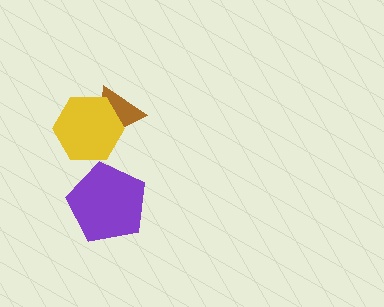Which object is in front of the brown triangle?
The yellow hexagon is in front of the brown triangle.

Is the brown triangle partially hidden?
Yes, it is partially covered by another shape.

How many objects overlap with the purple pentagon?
0 objects overlap with the purple pentagon.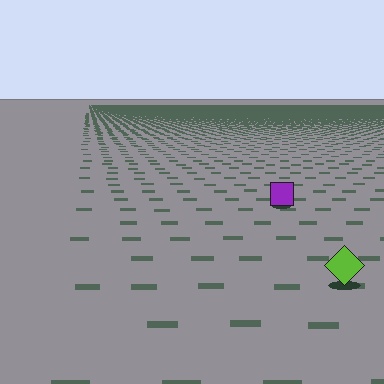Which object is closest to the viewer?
The lime diamond is closest. The texture marks near it are larger and more spread out.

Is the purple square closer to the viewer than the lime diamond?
No. The lime diamond is closer — you can tell from the texture gradient: the ground texture is coarser near it.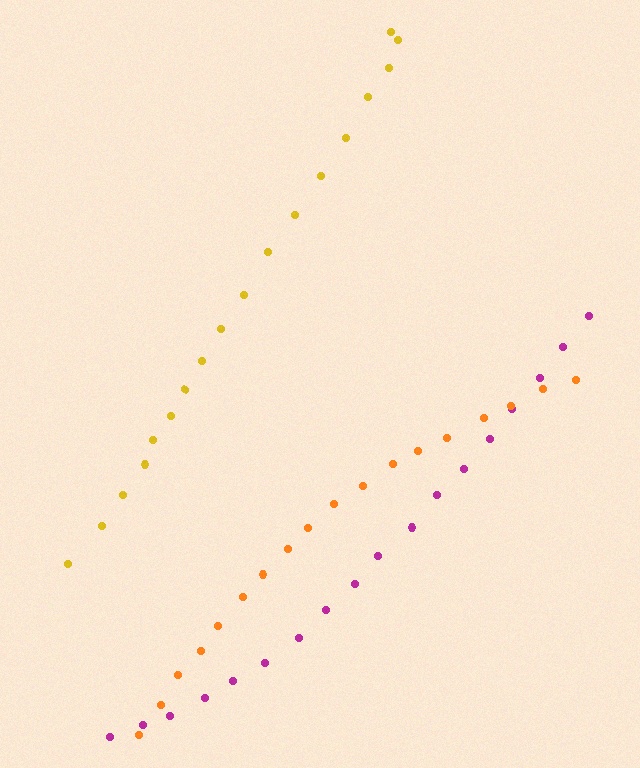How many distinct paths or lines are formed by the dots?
There are 3 distinct paths.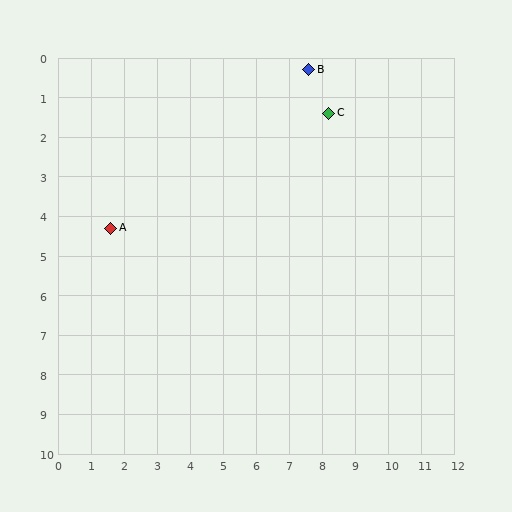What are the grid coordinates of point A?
Point A is at approximately (1.6, 4.3).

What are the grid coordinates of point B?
Point B is at approximately (7.6, 0.3).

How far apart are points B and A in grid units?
Points B and A are about 7.2 grid units apart.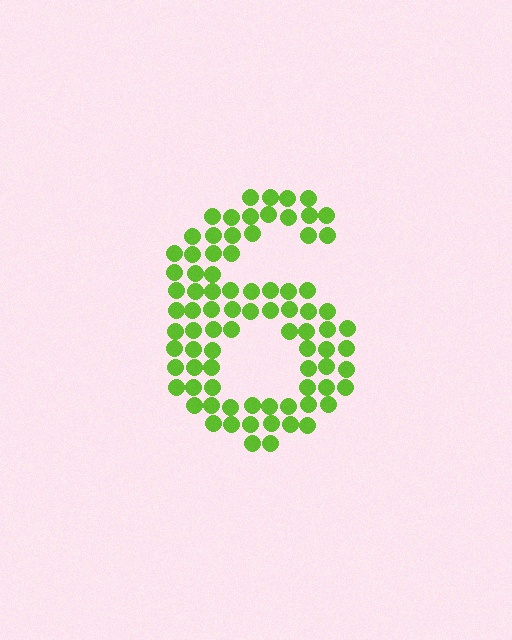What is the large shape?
The large shape is the digit 6.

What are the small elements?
The small elements are circles.